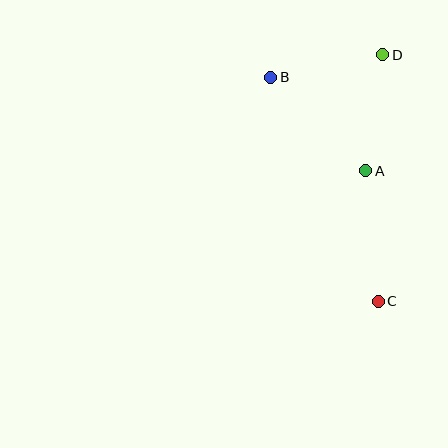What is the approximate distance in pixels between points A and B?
The distance between A and B is approximately 133 pixels.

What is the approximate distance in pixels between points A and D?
The distance between A and D is approximately 117 pixels.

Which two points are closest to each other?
Points B and D are closest to each other.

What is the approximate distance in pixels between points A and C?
The distance between A and C is approximately 131 pixels.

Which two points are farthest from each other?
Points B and C are farthest from each other.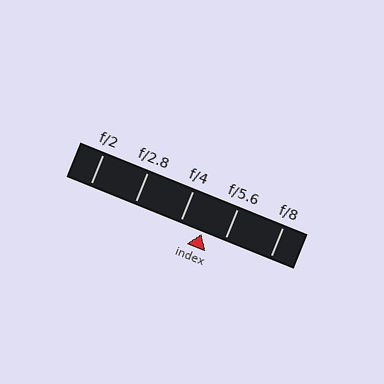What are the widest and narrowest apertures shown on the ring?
The widest aperture shown is f/2 and the narrowest is f/8.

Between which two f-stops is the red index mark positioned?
The index mark is between f/4 and f/5.6.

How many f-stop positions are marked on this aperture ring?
There are 5 f-stop positions marked.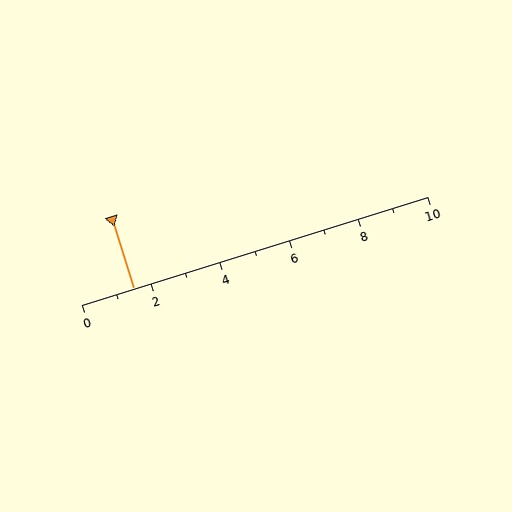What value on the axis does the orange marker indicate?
The marker indicates approximately 1.5.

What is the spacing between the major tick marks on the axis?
The major ticks are spaced 2 apart.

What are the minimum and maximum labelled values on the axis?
The axis runs from 0 to 10.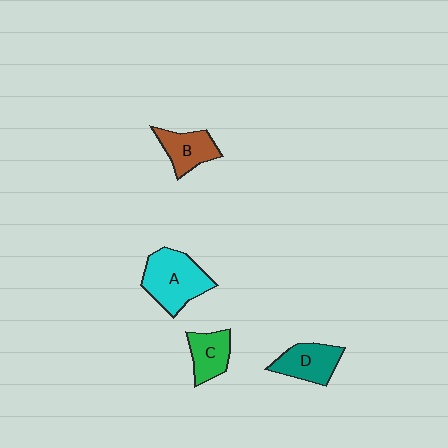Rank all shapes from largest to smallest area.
From largest to smallest: A (cyan), D (teal), B (brown), C (green).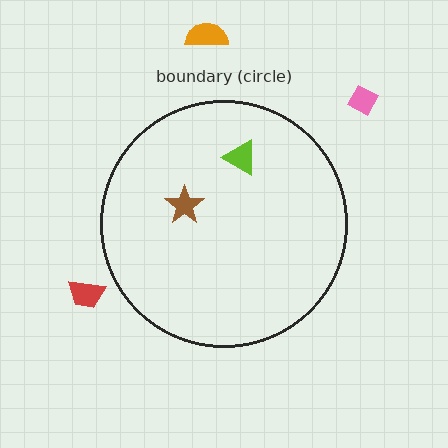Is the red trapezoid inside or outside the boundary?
Outside.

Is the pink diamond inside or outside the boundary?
Outside.